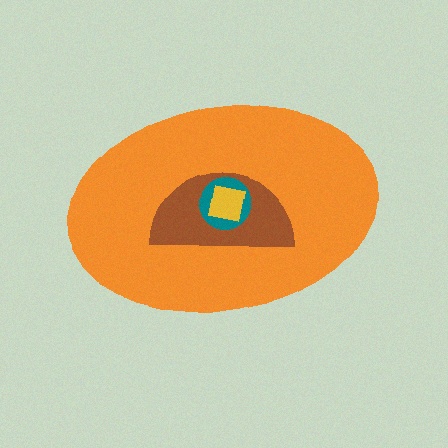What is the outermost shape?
The orange ellipse.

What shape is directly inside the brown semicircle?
The teal circle.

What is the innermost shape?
The yellow square.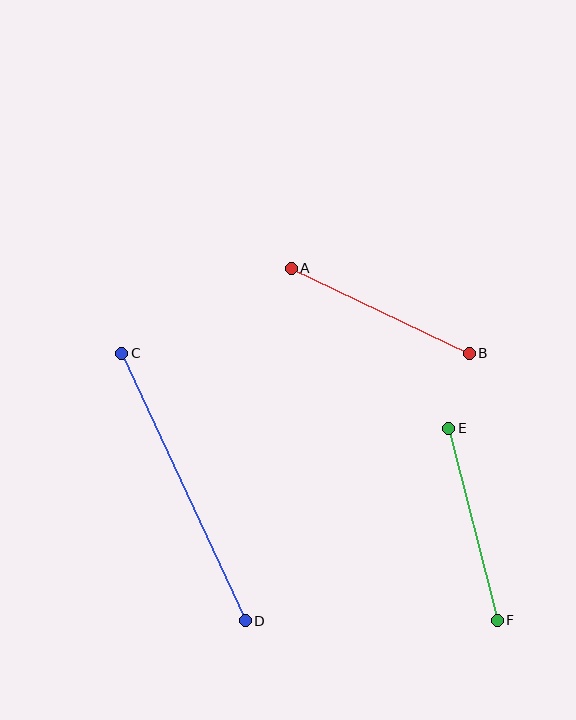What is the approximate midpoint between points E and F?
The midpoint is at approximately (473, 524) pixels.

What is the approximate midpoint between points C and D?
The midpoint is at approximately (183, 487) pixels.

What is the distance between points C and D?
The distance is approximately 295 pixels.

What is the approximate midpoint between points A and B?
The midpoint is at approximately (380, 311) pixels.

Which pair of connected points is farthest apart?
Points C and D are farthest apart.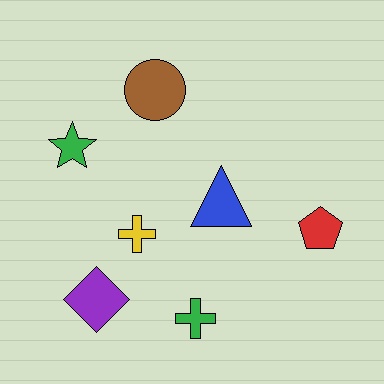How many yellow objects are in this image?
There is 1 yellow object.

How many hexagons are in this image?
There are no hexagons.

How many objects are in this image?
There are 7 objects.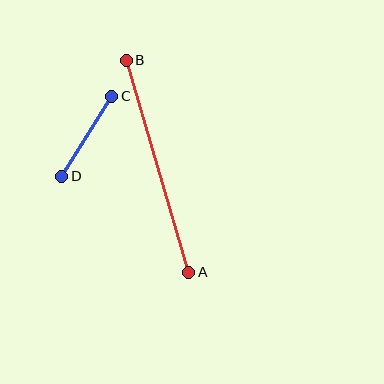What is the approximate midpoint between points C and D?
The midpoint is at approximately (87, 136) pixels.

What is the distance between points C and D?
The distance is approximately 94 pixels.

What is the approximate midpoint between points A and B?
The midpoint is at approximately (157, 166) pixels.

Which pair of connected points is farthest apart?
Points A and B are farthest apart.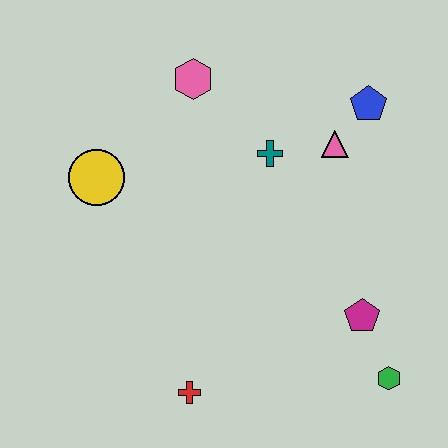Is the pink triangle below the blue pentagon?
Yes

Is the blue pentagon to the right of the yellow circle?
Yes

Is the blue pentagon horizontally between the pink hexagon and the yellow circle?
No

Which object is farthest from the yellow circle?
The green hexagon is farthest from the yellow circle.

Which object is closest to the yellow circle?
The pink hexagon is closest to the yellow circle.